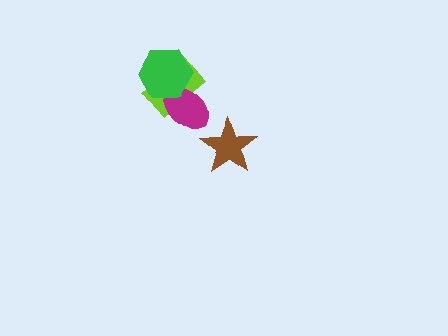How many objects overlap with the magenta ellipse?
2 objects overlap with the magenta ellipse.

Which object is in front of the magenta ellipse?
The green hexagon is in front of the magenta ellipse.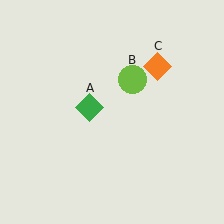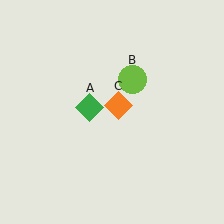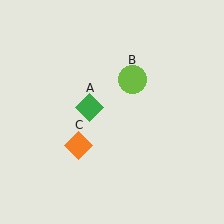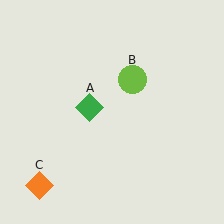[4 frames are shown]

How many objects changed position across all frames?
1 object changed position: orange diamond (object C).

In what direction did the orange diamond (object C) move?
The orange diamond (object C) moved down and to the left.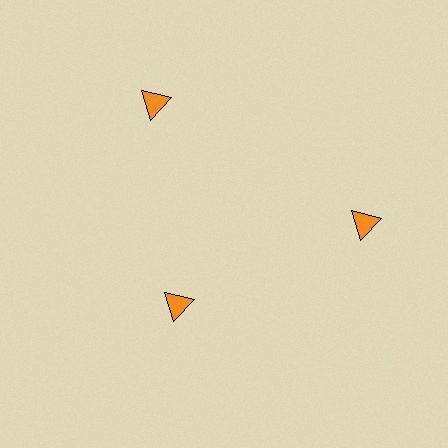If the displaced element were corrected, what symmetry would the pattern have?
It would have 3-fold rotational symmetry — the pattern would map onto itself every 120 degrees.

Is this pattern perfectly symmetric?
No. The 3 orange triangles are arranged in a ring, but one element near the 7 o'clock position is pulled inward toward the center, breaking the 3-fold rotational symmetry.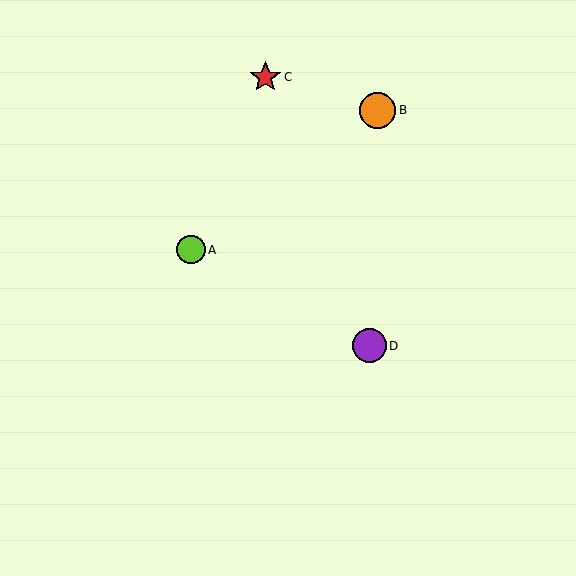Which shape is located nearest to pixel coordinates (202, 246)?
The lime circle (labeled A) at (191, 250) is nearest to that location.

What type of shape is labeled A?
Shape A is a lime circle.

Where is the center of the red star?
The center of the red star is at (265, 77).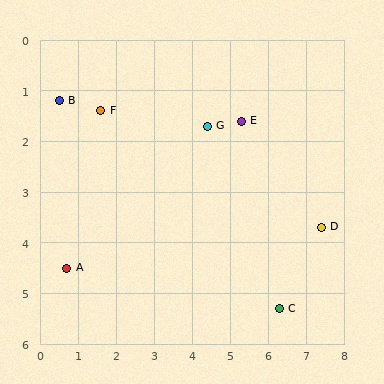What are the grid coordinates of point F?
Point F is at approximately (1.6, 1.4).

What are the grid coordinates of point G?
Point G is at approximately (4.4, 1.7).